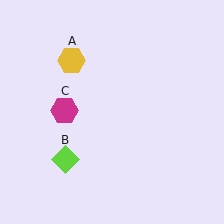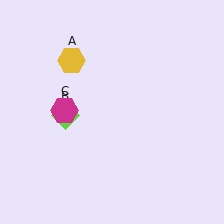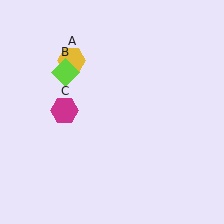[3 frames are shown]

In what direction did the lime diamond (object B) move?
The lime diamond (object B) moved up.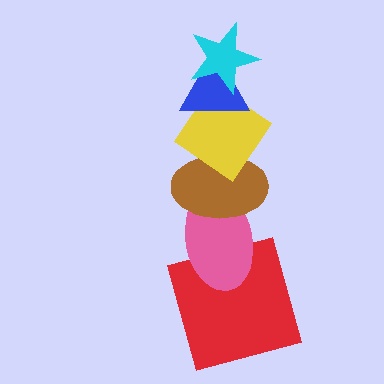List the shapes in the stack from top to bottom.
From top to bottom: the cyan star, the blue triangle, the yellow diamond, the brown ellipse, the pink ellipse, the red square.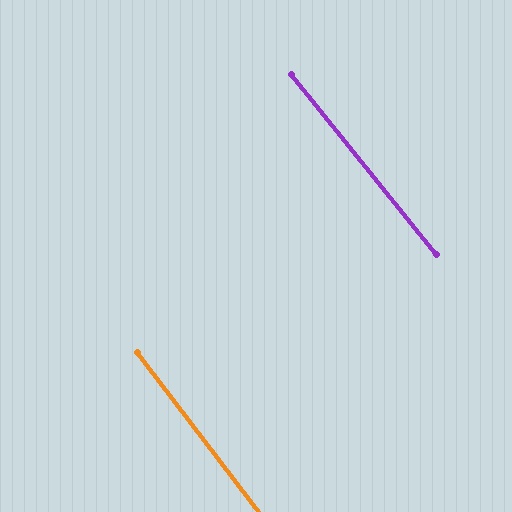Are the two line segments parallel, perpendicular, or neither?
Parallel — their directions differ by only 1.5°.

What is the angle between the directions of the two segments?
Approximately 1 degree.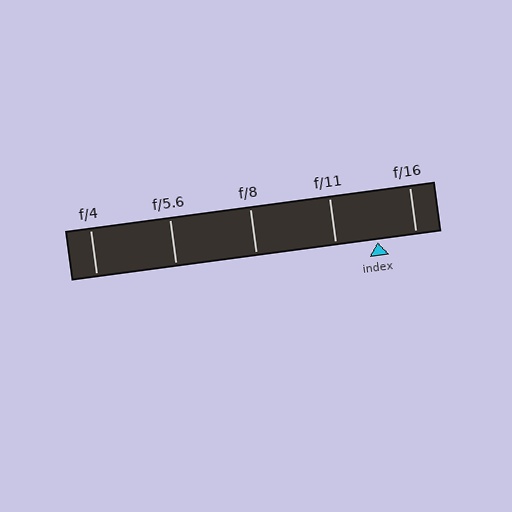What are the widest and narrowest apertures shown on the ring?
The widest aperture shown is f/4 and the narrowest is f/16.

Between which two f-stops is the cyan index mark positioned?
The index mark is between f/11 and f/16.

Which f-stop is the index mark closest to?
The index mark is closest to f/16.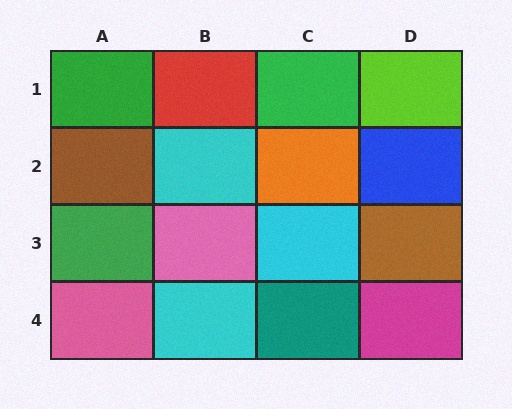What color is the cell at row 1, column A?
Green.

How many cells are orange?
1 cell is orange.